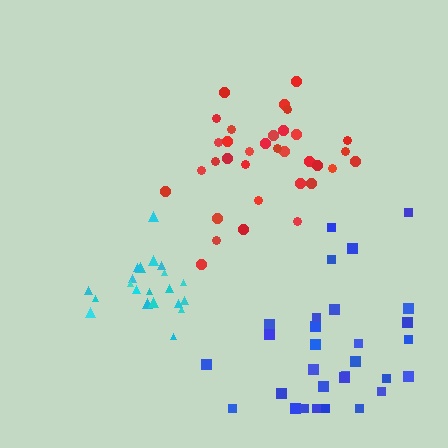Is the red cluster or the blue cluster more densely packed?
Red.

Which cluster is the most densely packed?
Cyan.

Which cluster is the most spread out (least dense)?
Blue.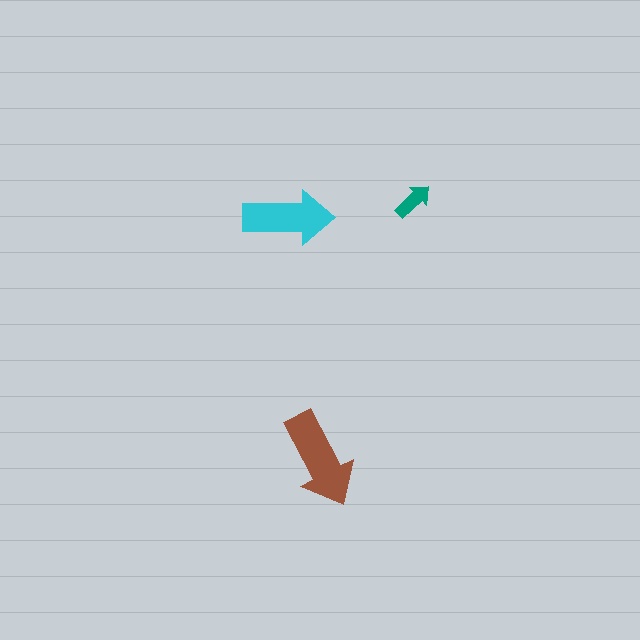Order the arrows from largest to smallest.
the brown one, the cyan one, the teal one.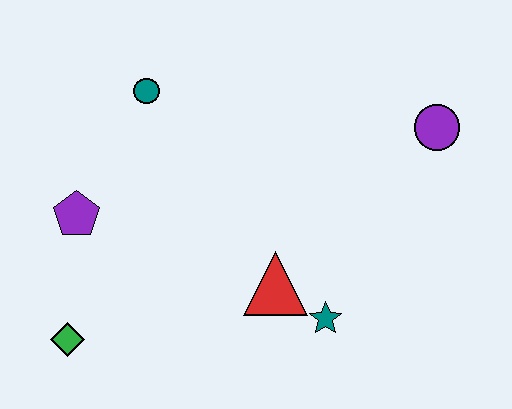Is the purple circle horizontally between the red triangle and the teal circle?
No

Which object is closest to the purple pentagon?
The green diamond is closest to the purple pentagon.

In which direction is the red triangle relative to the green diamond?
The red triangle is to the right of the green diamond.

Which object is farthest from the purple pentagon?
The purple circle is farthest from the purple pentagon.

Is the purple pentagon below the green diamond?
No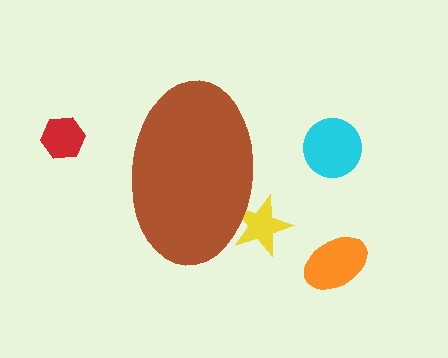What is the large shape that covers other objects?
A brown ellipse.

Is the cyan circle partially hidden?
No, the cyan circle is fully visible.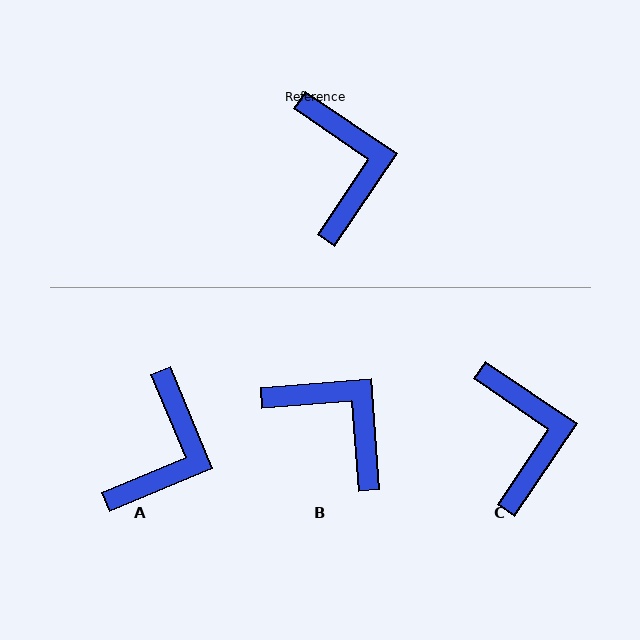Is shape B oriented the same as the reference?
No, it is off by about 39 degrees.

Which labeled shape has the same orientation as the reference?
C.